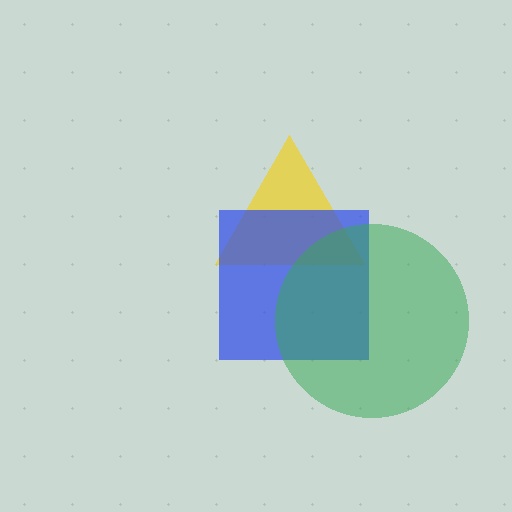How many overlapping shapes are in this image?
There are 3 overlapping shapes in the image.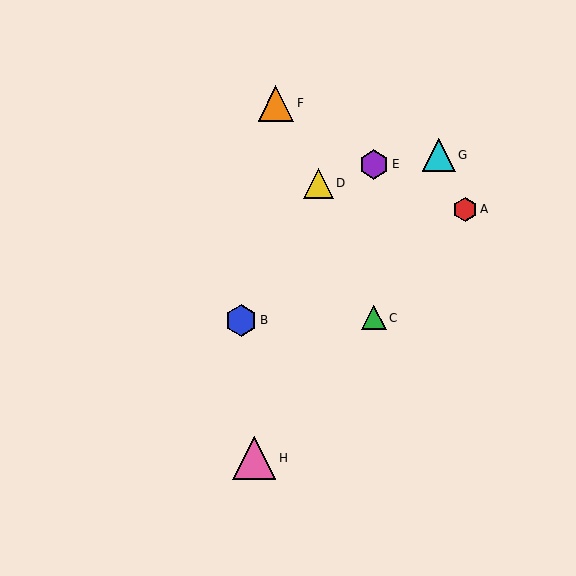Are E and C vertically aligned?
Yes, both are at x≈374.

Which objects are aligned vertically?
Objects C, E are aligned vertically.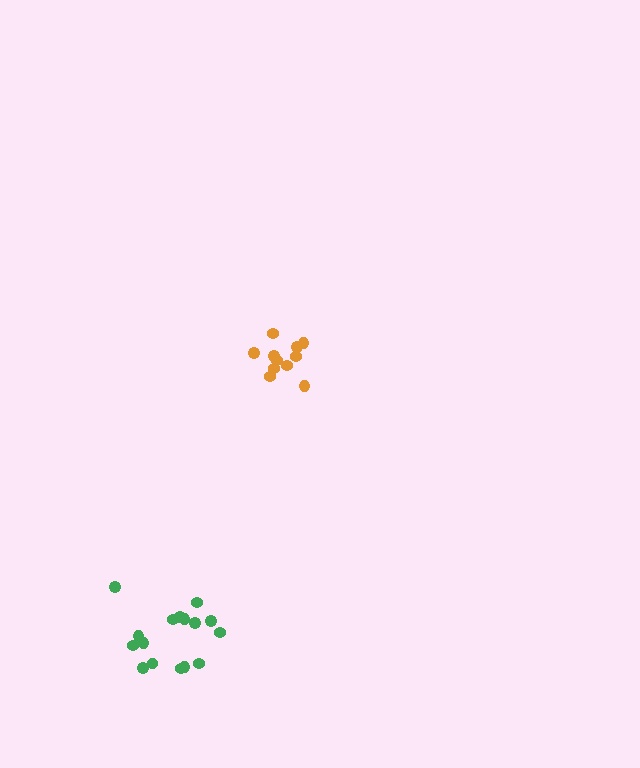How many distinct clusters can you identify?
There are 2 distinct clusters.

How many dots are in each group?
Group 1: 11 dots, Group 2: 16 dots (27 total).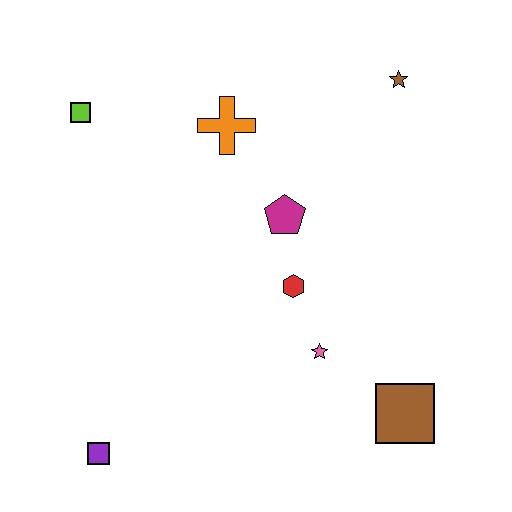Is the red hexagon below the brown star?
Yes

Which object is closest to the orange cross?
The magenta pentagon is closest to the orange cross.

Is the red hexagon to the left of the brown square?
Yes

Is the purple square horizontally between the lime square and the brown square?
Yes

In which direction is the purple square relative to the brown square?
The purple square is to the left of the brown square.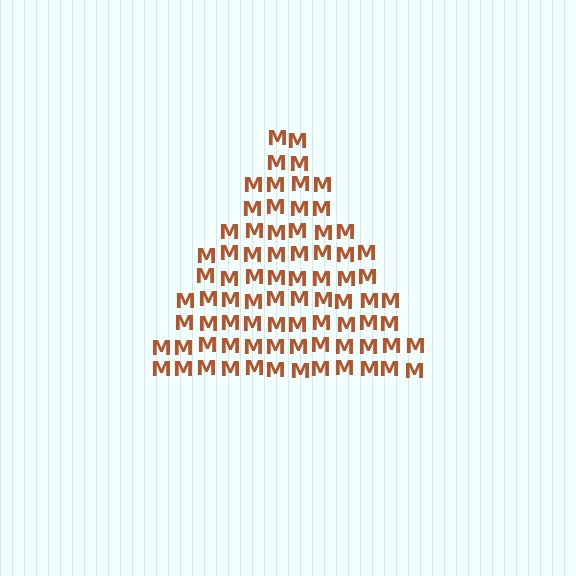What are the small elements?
The small elements are letter M's.